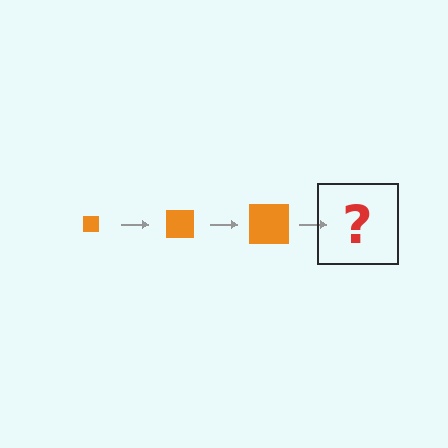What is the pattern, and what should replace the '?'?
The pattern is that the square gets progressively larger each step. The '?' should be an orange square, larger than the previous one.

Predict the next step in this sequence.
The next step is an orange square, larger than the previous one.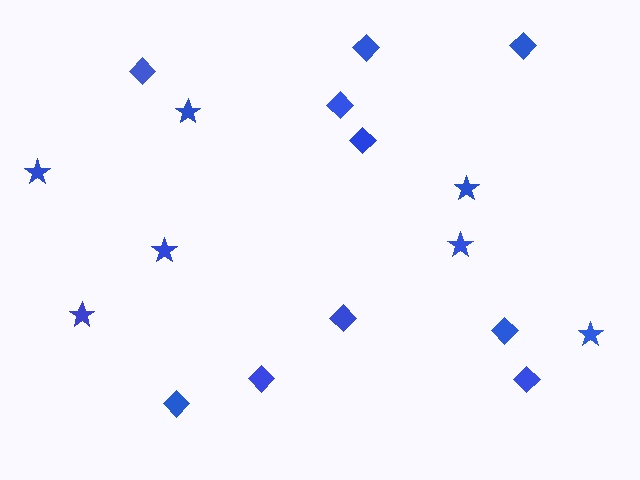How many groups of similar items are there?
There are 2 groups: one group of diamonds (10) and one group of stars (7).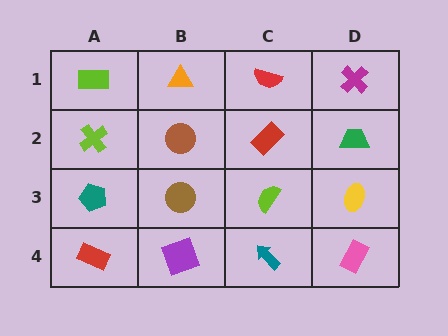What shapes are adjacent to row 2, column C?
A red semicircle (row 1, column C), a lime semicircle (row 3, column C), a brown circle (row 2, column B), a green trapezoid (row 2, column D).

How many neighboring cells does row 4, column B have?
3.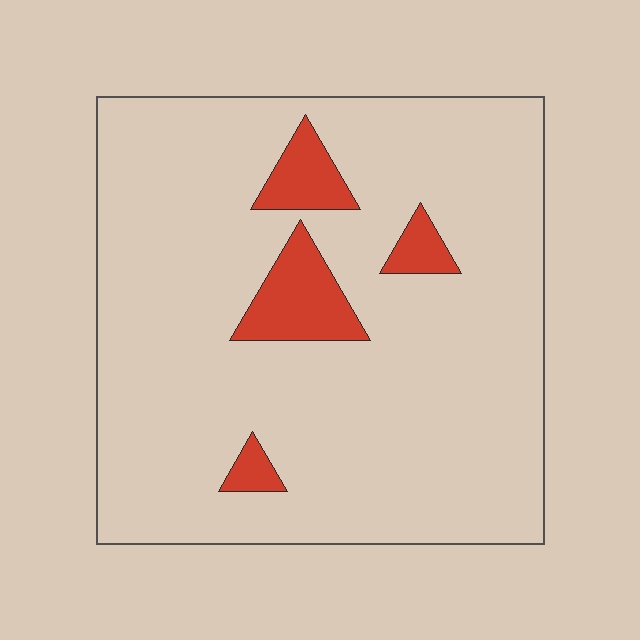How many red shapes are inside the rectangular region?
4.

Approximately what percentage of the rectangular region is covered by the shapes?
Approximately 10%.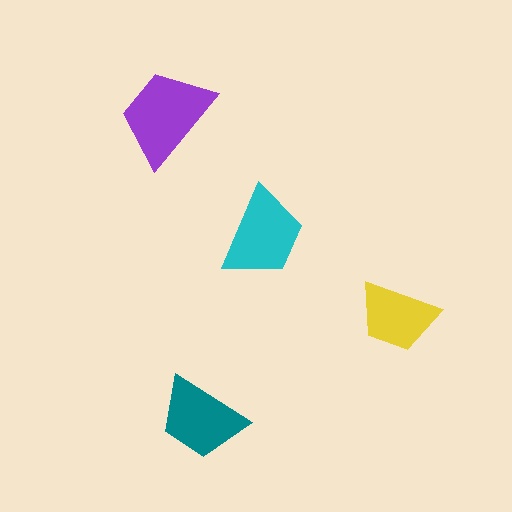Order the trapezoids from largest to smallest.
the purple one, the cyan one, the teal one, the yellow one.